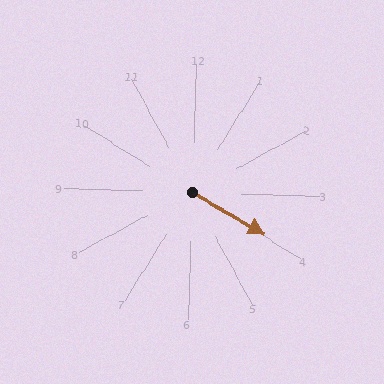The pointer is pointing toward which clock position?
Roughly 4 o'clock.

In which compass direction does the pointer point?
Southeast.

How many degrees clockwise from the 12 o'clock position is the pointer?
Approximately 118 degrees.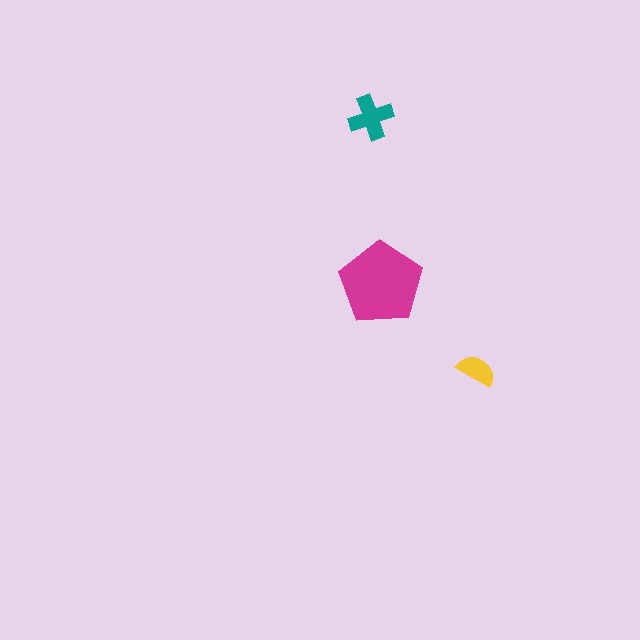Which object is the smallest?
The yellow semicircle.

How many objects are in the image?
There are 3 objects in the image.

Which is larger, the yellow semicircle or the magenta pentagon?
The magenta pentagon.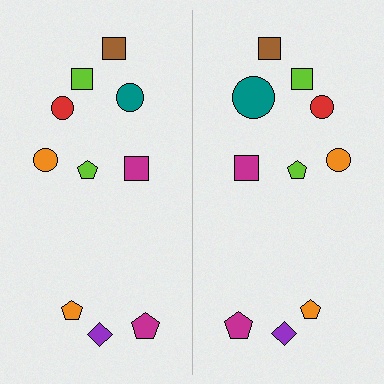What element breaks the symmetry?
The teal circle on the right side has a different size than its mirror counterpart.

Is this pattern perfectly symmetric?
No, the pattern is not perfectly symmetric. The teal circle on the right side has a different size than its mirror counterpart.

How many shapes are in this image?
There are 20 shapes in this image.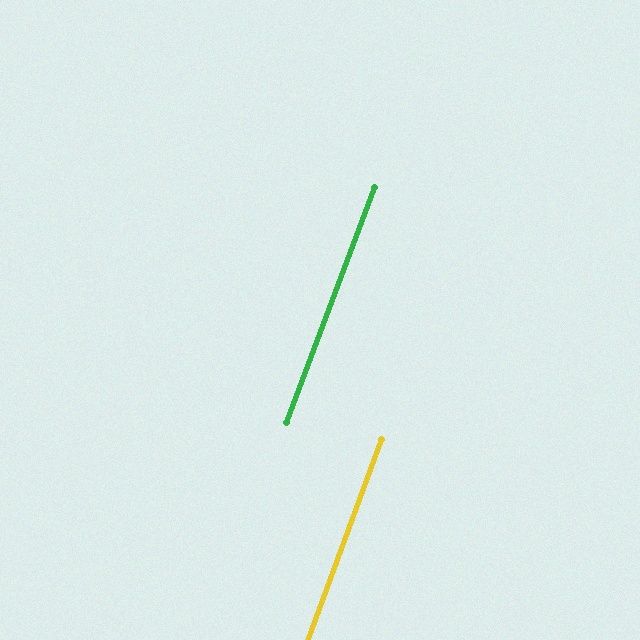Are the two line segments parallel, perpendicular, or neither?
Parallel — their directions differ by only 0.5°.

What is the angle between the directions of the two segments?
Approximately 0 degrees.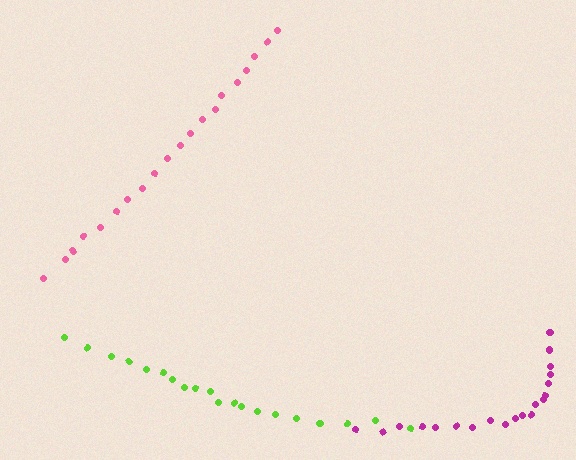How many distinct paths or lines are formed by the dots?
There are 3 distinct paths.